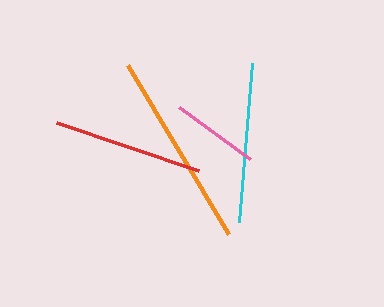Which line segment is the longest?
The orange line is the longest at approximately 197 pixels.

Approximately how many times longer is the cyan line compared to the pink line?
The cyan line is approximately 1.8 times the length of the pink line.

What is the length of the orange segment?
The orange segment is approximately 197 pixels long.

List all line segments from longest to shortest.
From longest to shortest: orange, cyan, red, pink.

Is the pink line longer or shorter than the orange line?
The orange line is longer than the pink line.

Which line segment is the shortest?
The pink line is the shortest at approximately 88 pixels.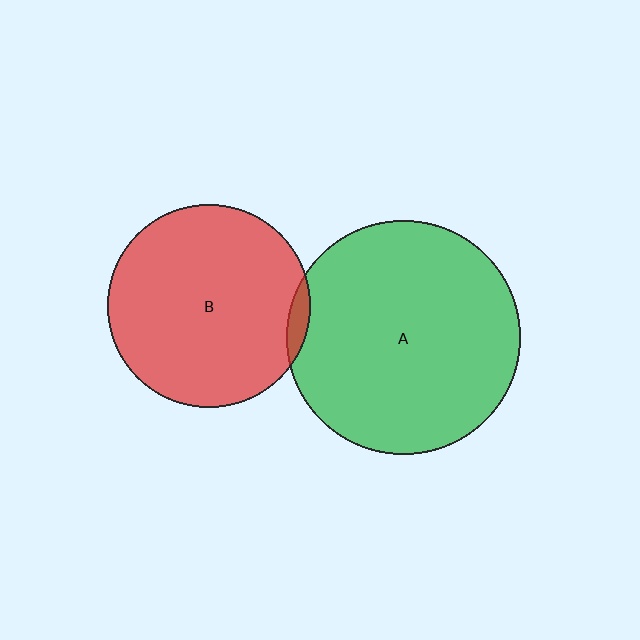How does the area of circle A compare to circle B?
Approximately 1.3 times.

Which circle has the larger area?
Circle A (green).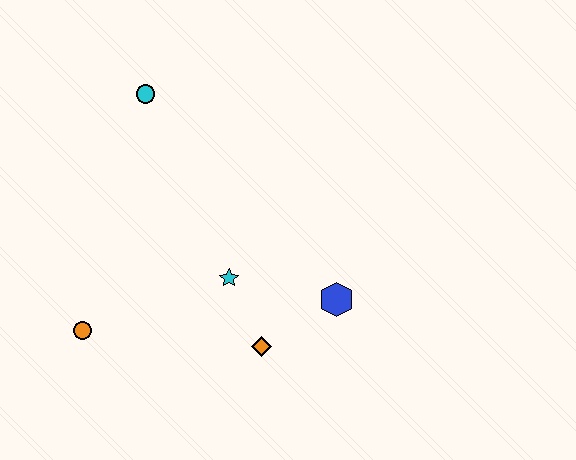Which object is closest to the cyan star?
The orange diamond is closest to the cyan star.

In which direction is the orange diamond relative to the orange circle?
The orange diamond is to the right of the orange circle.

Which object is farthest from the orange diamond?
The cyan circle is farthest from the orange diamond.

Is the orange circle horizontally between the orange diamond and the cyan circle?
No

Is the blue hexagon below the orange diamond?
No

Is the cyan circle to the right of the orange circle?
Yes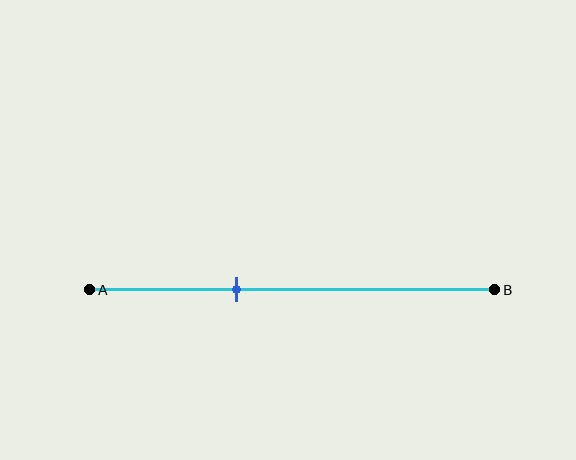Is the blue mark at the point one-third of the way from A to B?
Yes, the mark is approximately at the one-third point.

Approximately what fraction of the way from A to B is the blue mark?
The blue mark is approximately 35% of the way from A to B.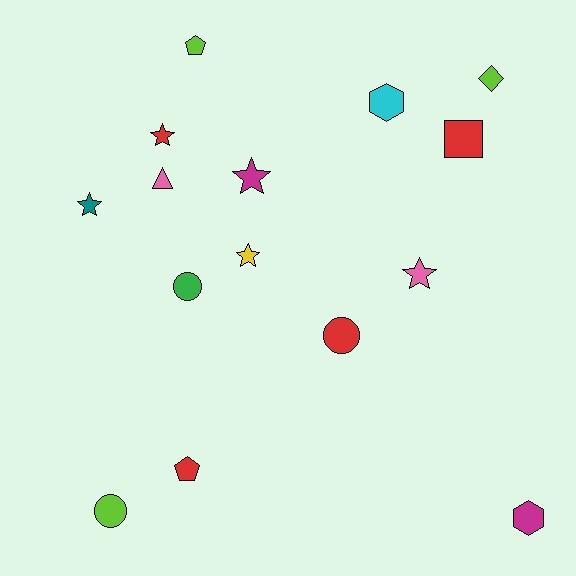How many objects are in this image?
There are 15 objects.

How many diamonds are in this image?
There is 1 diamond.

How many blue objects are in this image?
There are no blue objects.